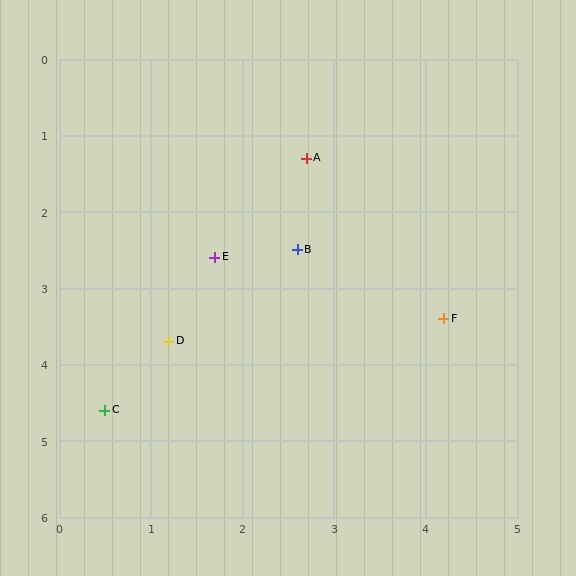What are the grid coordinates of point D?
Point D is at approximately (1.2, 3.7).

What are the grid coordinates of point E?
Point E is at approximately (1.7, 2.6).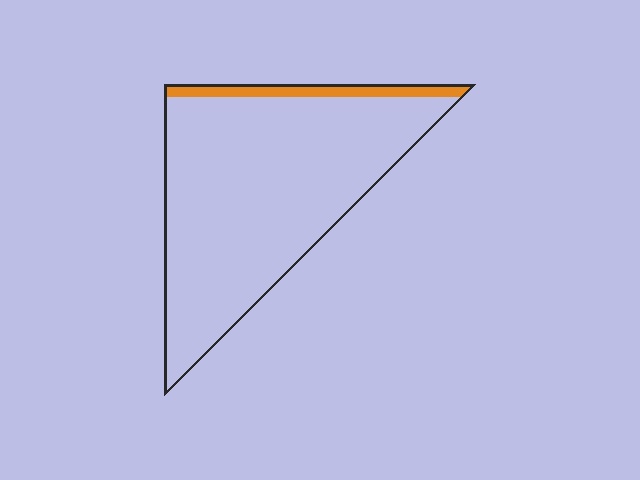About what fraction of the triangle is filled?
About one tenth (1/10).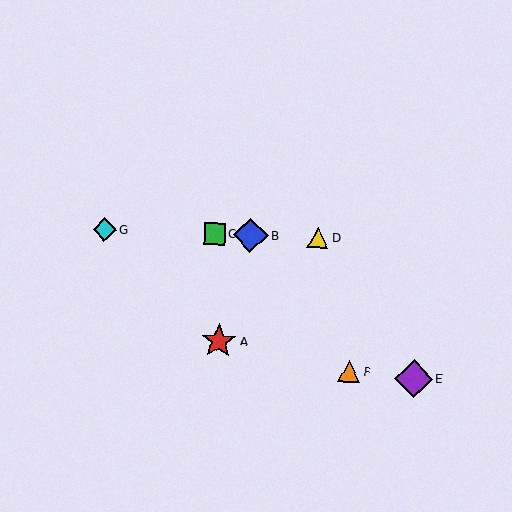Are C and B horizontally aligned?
Yes, both are at y≈234.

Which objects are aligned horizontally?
Objects B, C, D, G are aligned horizontally.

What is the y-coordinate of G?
Object G is at y≈230.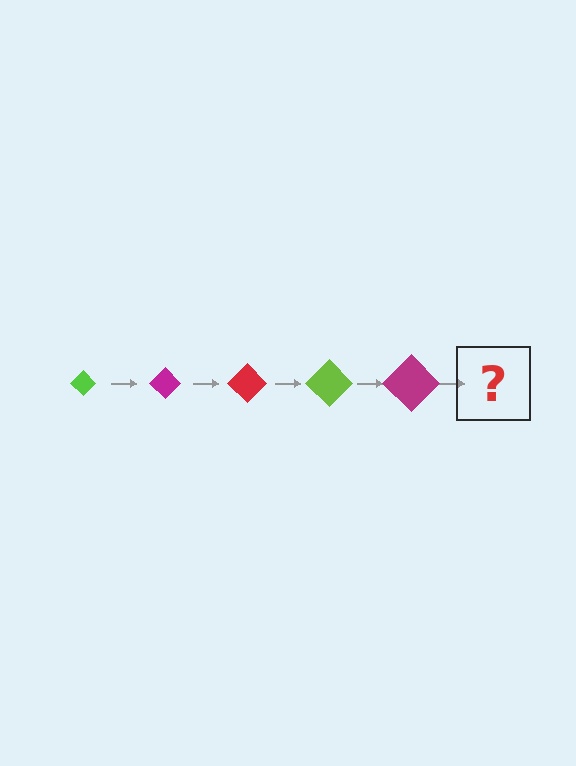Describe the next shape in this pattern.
It should be a red diamond, larger than the previous one.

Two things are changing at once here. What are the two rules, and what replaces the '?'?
The two rules are that the diamond grows larger each step and the color cycles through lime, magenta, and red. The '?' should be a red diamond, larger than the previous one.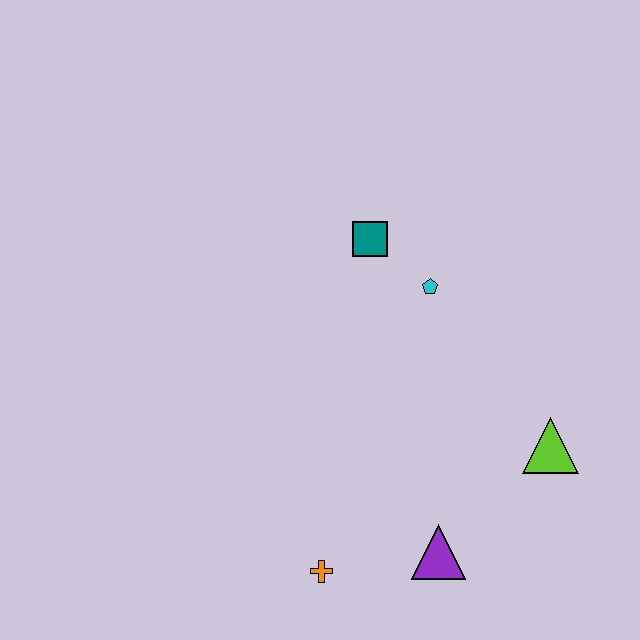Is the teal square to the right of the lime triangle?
No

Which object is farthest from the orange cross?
The teal square is farthest from the orange cross.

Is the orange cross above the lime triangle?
No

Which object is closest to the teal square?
The cyan pentagon is closest to the teal square.